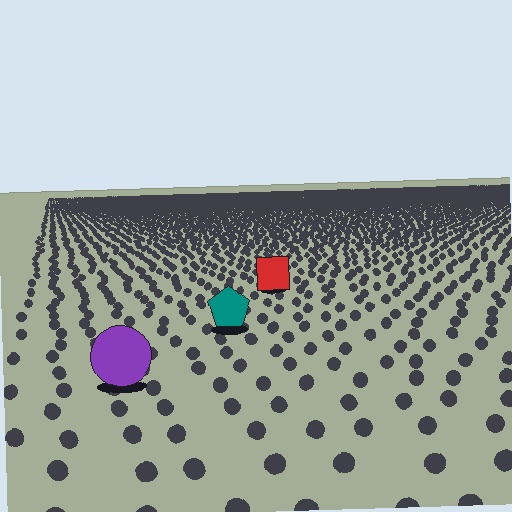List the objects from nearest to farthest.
From nearest to farthest: the purple circle, the teal pentagon, the red square.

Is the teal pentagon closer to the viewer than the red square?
Yes. The teal pentagon is closer — you can tell from the texture gradient: the ground texture is coarser near it.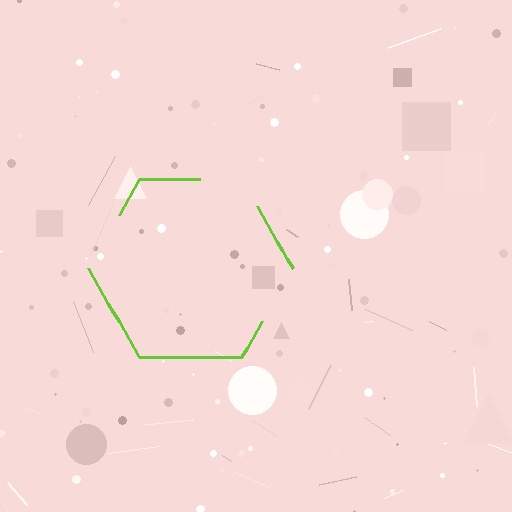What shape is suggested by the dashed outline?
The dashed outline suggests a hexagon.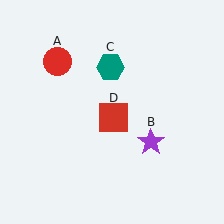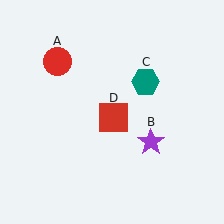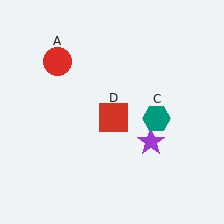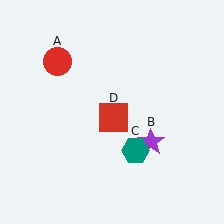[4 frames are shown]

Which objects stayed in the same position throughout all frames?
Red circle (object A) and purple star (object B) and red square (object D) remained stationary.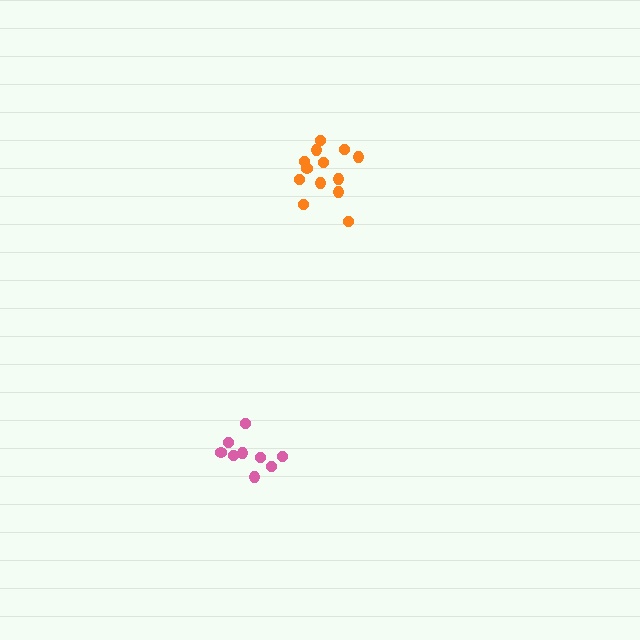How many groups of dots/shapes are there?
There are 2 groups.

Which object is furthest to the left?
The pink cluster is leftmost.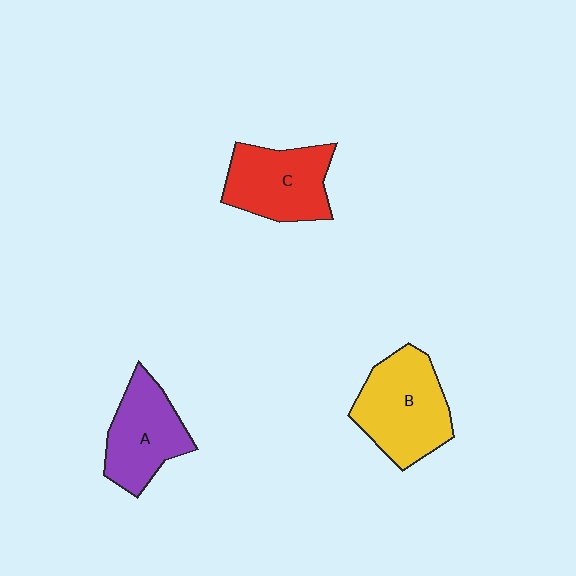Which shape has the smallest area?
Shape A (purple).